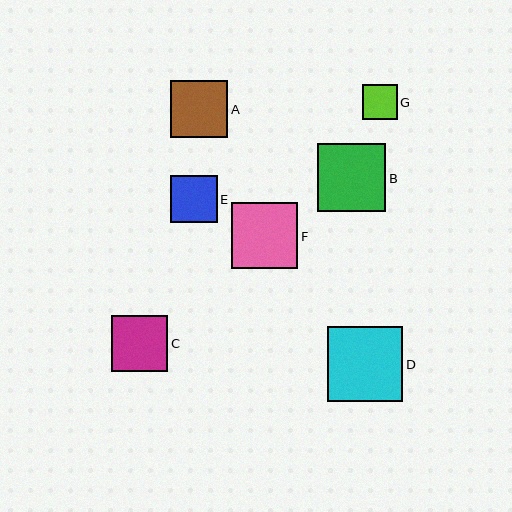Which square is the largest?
Square D is the largest with a size of approximately 75 pixels.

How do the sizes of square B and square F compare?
Square B and square F are approximately the same size.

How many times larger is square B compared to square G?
Square B is approximately 2.0 times the size of square G.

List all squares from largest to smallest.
From largest to smallest: D, B, F, A, C, E, G.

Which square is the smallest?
Square G is the smallest with a size of approximately 35 pixels.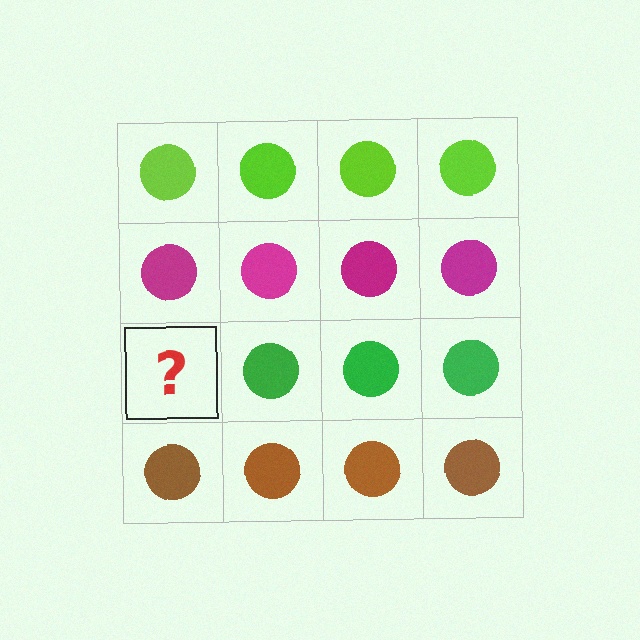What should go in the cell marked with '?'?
The missing cell should contain a green circle.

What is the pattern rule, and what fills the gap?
The rule is that each row has a consistent color. The gap should be filled with a green circle.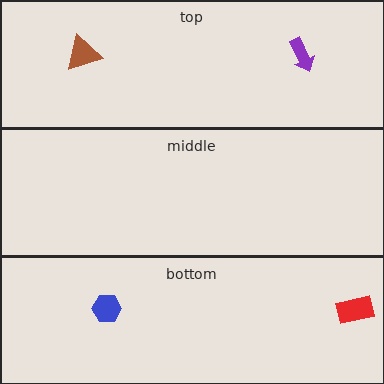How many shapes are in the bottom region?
2.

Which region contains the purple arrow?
The top region.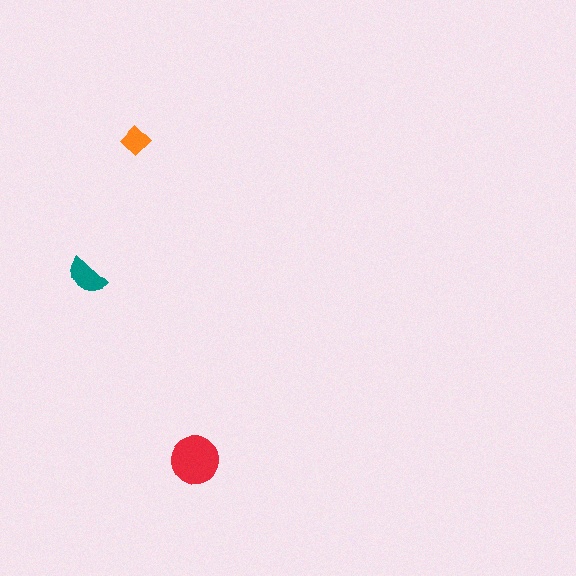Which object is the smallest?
The orange diamond.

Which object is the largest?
The red circle.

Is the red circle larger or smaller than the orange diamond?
Larger.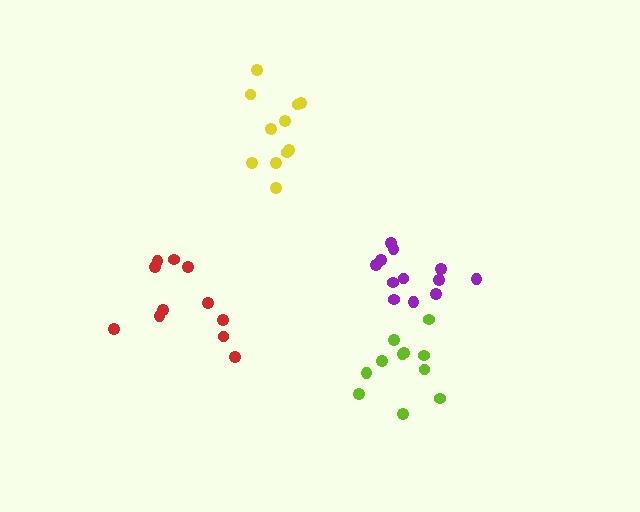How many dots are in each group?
Group 1: 11 dots, Group 2: 12 dots, Group 3: 11 dots, Group 4: 11 dots (45 total).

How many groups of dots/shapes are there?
There are 4 groups.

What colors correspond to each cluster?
The clusters are colored: yellow, purple, red, lime.